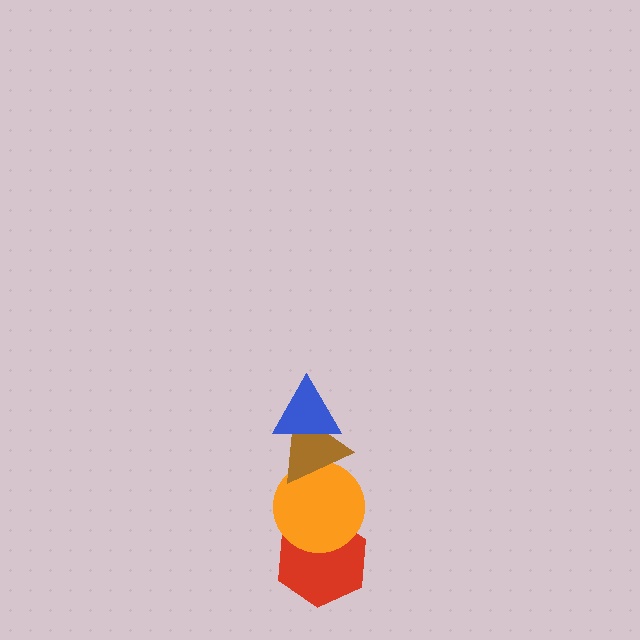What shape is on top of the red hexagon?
The orange circle is on top of the red hexagon.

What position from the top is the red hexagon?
The red hexagon is 4th from the top.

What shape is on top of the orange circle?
The brown triangle is on top of the orange circle.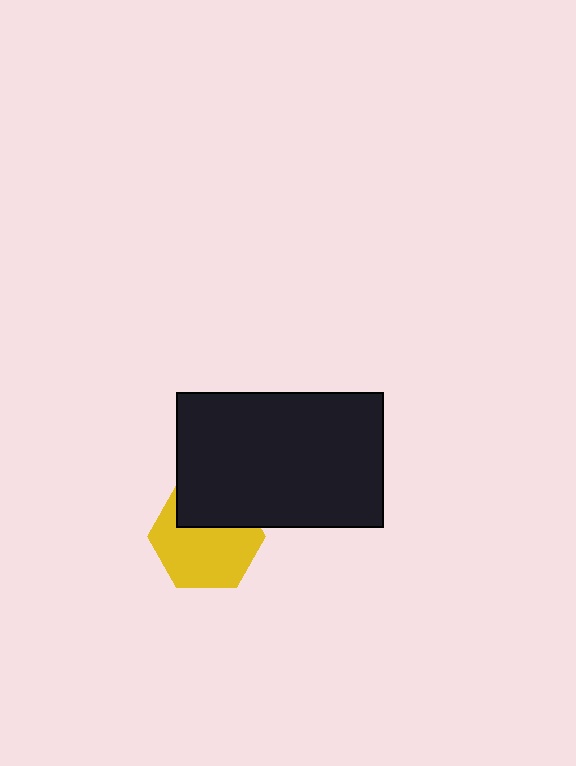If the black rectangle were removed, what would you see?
You would see the complete yellow hexagon.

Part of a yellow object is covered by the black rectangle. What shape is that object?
It is a hexagon.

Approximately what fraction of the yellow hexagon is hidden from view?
Roughly 34% of the yellow hexagon is hidden behind the black rectangle.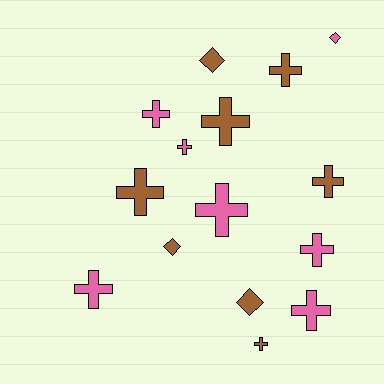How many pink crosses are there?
There are 6 pink crosses.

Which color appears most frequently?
Brown, with 8 objects.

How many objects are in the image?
There are 15 objects.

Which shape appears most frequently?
Cross, with 11 objects.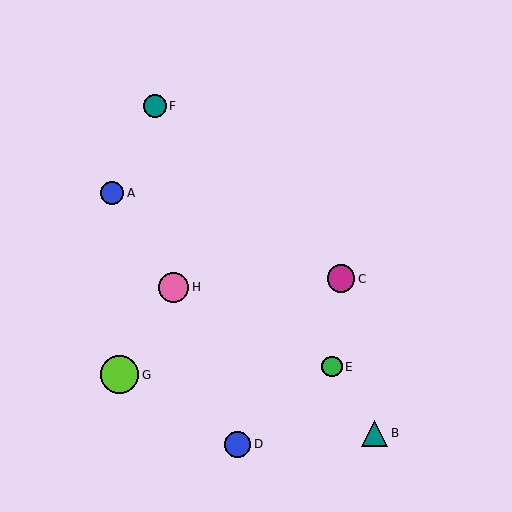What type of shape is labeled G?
Shape G is a lime circle.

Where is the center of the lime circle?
The center of the lime circle is at (119, 375).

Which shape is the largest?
The lime circle (labeled G) is the largest.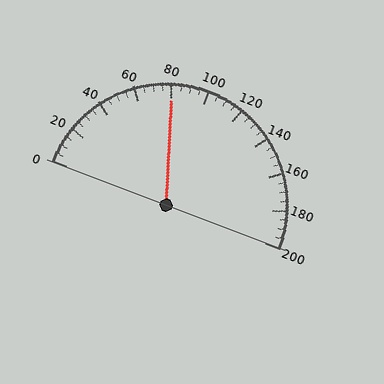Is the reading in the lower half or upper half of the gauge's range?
The reading is in the lower half of the range (0 to 200).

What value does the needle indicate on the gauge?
The needle indicates approximately 80.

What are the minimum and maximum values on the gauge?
The gauge ranges from 0 to 200.